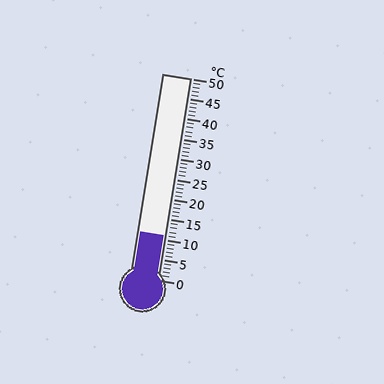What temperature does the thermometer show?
The thermometer shows approximately 11°C.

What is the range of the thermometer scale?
The thermometer scale ranges from 0°C to 50°C.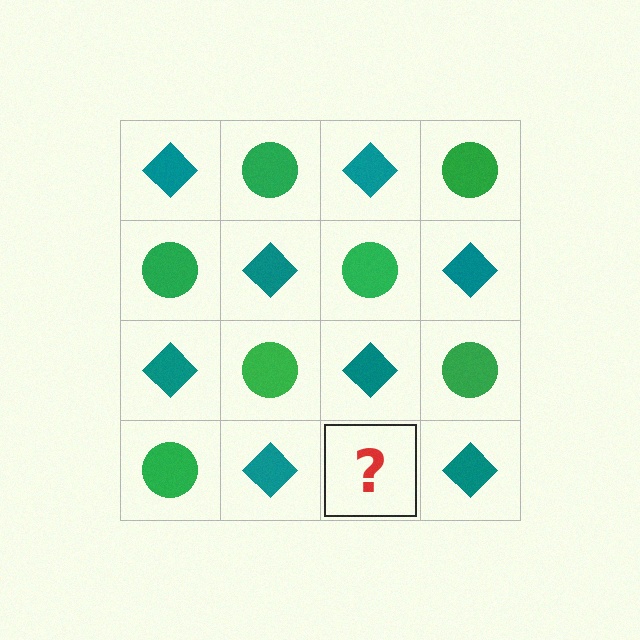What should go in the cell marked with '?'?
The missing cell should contain a green circle.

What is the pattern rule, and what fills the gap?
The rule is that it alternates teal diamond and green circle in a checkerboard pattern. The gap should be filled with a green circle.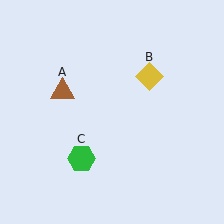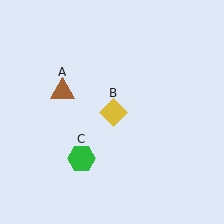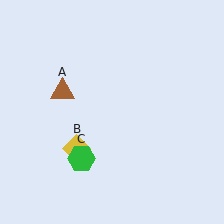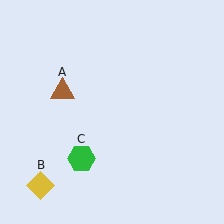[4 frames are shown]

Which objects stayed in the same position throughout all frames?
Brown triangle (object A) and green hexagon (object C) remained stationary.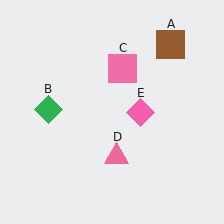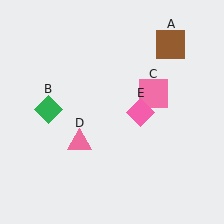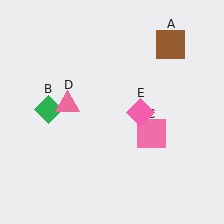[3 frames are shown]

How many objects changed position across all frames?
2 objects changed position: pink square (object C), pink triangle (object D).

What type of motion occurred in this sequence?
The pink square (object C), pink triangle (object D) rotated clockwise around the center of the scene.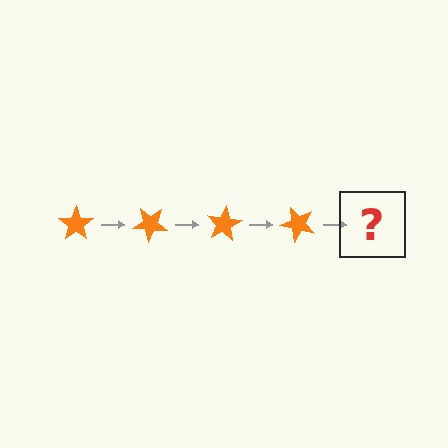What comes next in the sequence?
The next element should be an orange star rotated 160 degrees.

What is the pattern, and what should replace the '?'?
The pattern is that the star rotates 40 degrees each step. The '?' should be an orange star rotated 160 degrees.